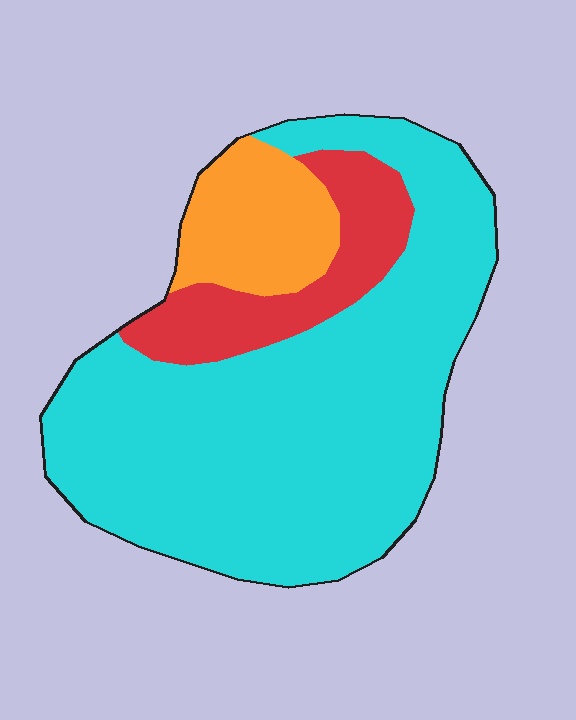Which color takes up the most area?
Cyan, at roughly 70%.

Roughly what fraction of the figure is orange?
Orange covers 13% of the figure.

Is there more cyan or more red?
Cyan.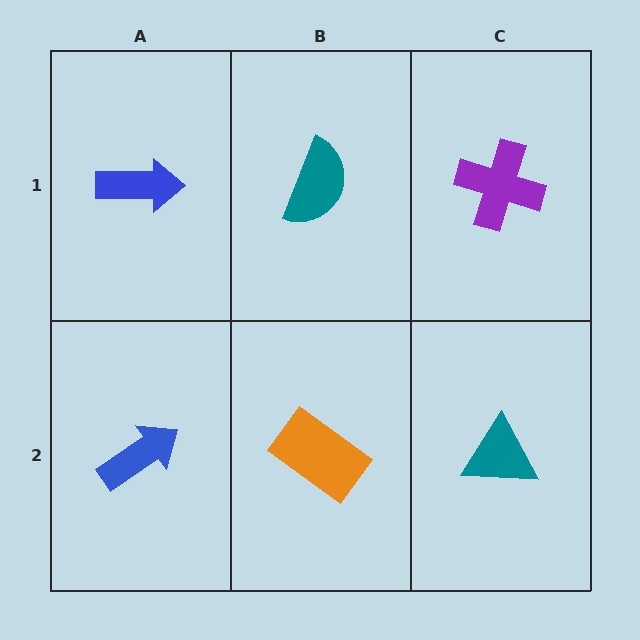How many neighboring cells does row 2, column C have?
2.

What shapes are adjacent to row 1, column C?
A teal triangle (row 2, column C), a teal semicircle (row 1, column B).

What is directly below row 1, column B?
An orange rectangle.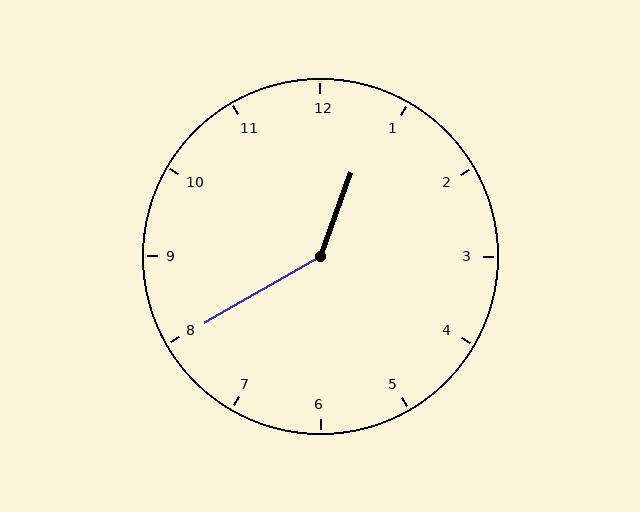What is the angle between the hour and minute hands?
Approximately 140 degrees.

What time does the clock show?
12:40.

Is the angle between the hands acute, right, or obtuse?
It is obtuse.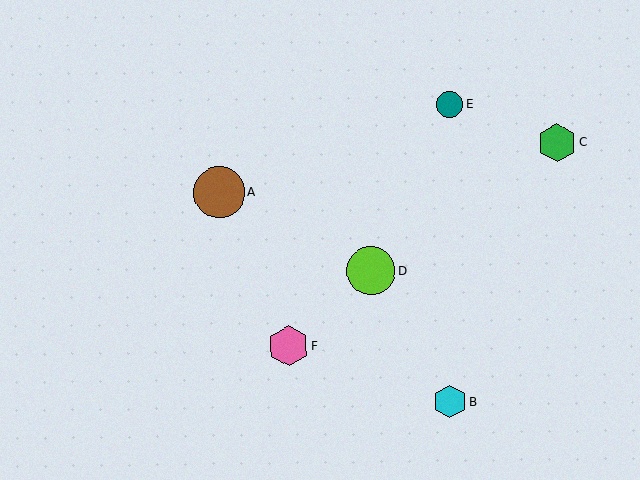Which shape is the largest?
The brown circle (labeled A) is the largest.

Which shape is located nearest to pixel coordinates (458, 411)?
The cyan hexagon (labeled B) at (450, 402) is nearest to that location.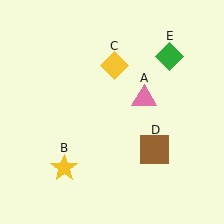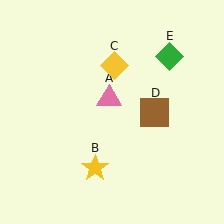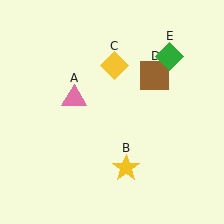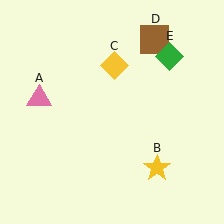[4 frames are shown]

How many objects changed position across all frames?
3 objects changed position: pink triangle (object A), yellow star (object B), brown square (object D).